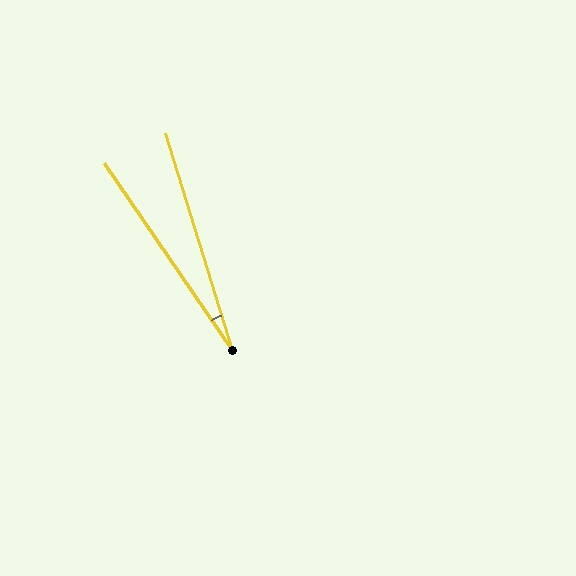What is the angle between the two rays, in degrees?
Approximately 17 degrees.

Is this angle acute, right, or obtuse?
It is acute.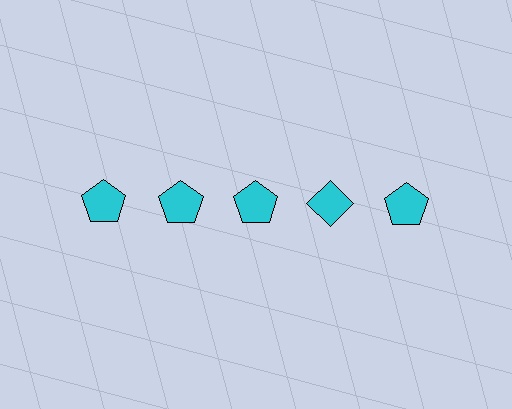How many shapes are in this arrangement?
There are 5 shapes arranged in a grid pattern.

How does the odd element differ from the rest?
It has a different shape: diamond instead of pentagon.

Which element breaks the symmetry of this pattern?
The cyan diamond in the top row, second from right column breaks the symmetry. All other shapes are cyan pentagons.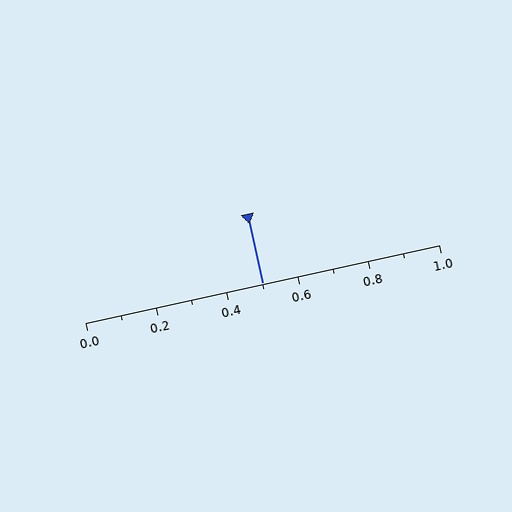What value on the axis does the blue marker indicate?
The marker indicates approximately 0.5.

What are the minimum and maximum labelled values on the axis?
The axis runs from 0.0 to 1.0.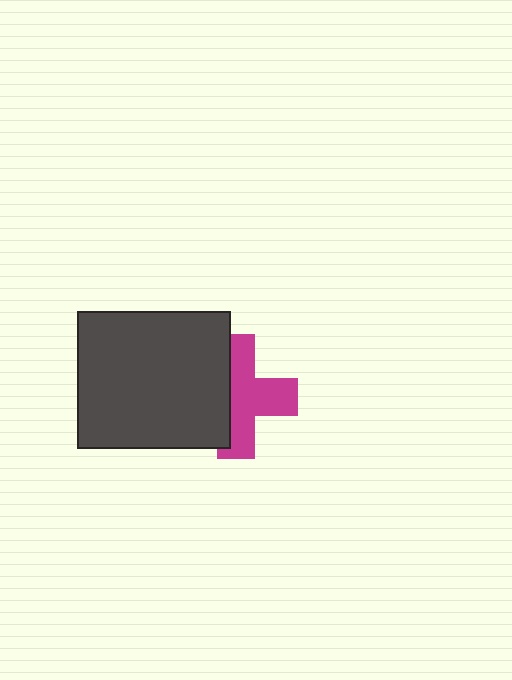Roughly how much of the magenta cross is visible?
About half of it is visible (roughly 59%).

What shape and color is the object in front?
The object in front is a dark gray rectangle.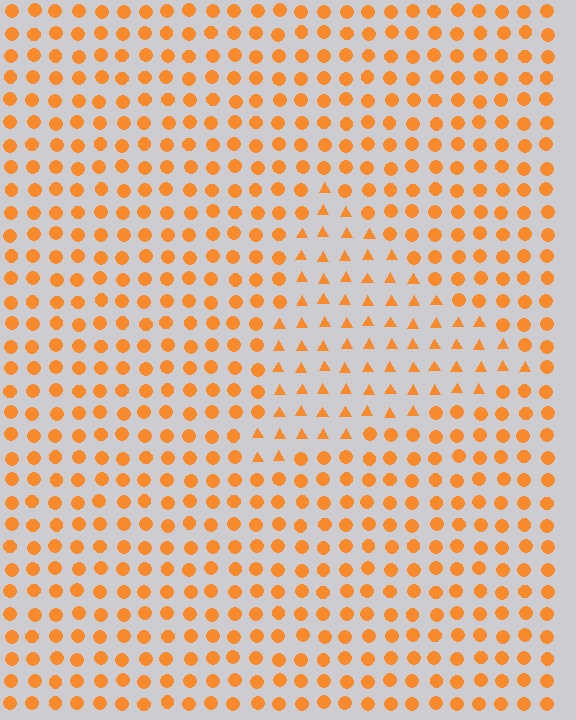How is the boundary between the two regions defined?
The boundary is defined by a change in element shape: triangles inside vs. circles outside. All elements share the same color and spacing.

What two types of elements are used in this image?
The image uses triangles inside the triangle region and circles outside it.